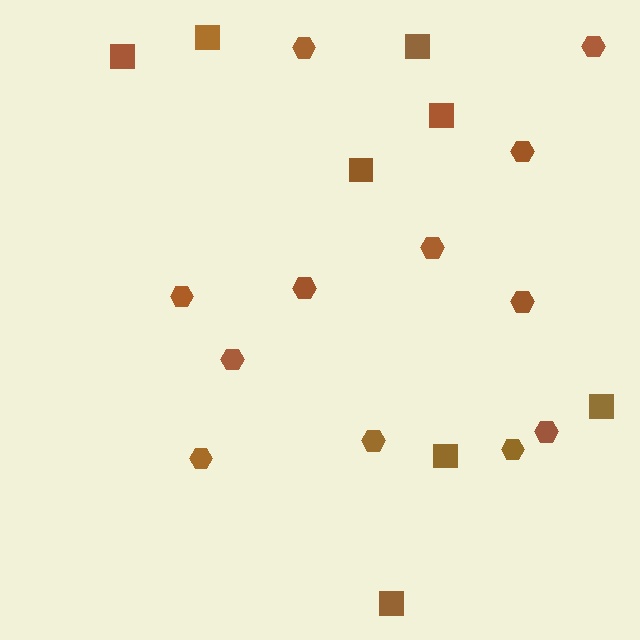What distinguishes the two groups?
There are 2 groups: one group of hexagons (12) and one group of squares (8).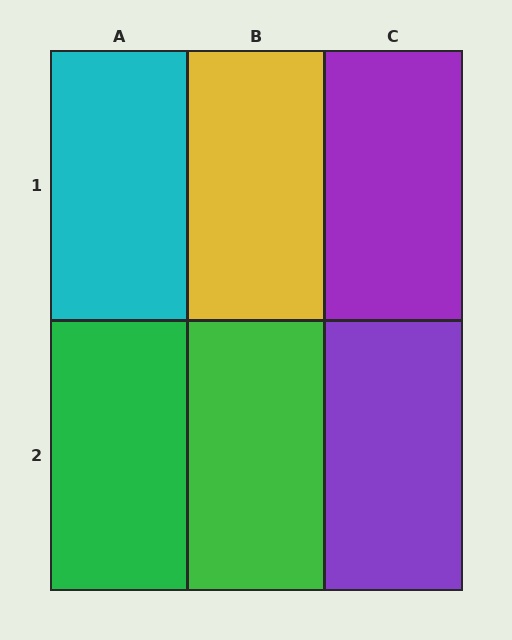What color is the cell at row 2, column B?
Green.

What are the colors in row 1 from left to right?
Cyan, yellow, purple.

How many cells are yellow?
1 cell is yellow.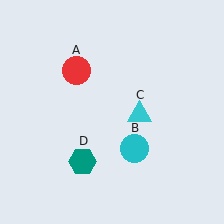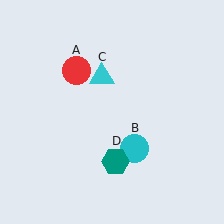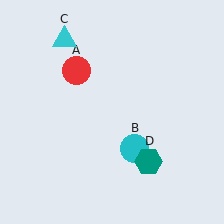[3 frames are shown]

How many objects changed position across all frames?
2 objects changed position: cyan triangle (object C), teal hexagon (object D).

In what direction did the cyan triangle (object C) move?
The cyan triangle (object C) moved up and to the left.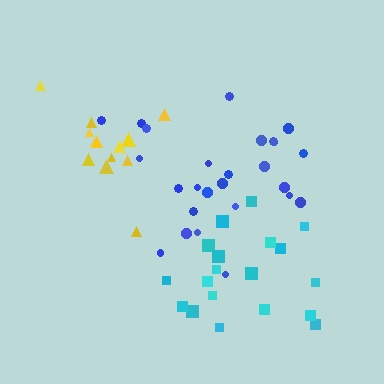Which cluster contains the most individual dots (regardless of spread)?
Blue (27).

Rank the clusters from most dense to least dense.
blue, yellow, cyan.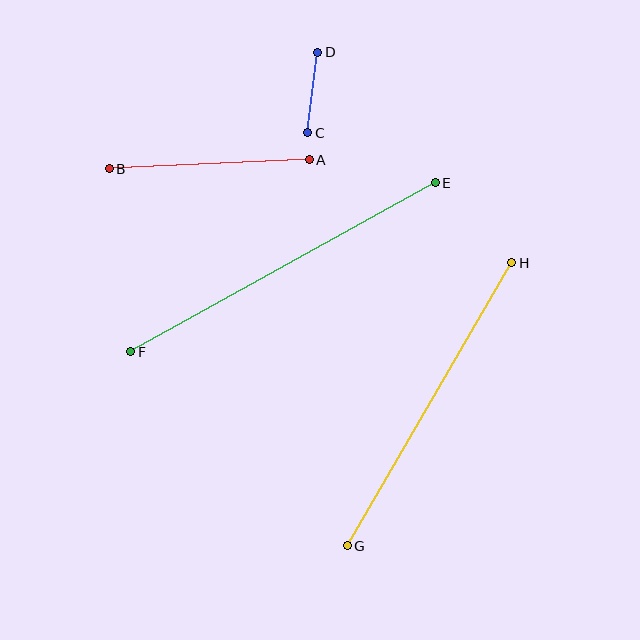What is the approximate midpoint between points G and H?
The midpoint is at approximately (430, 404) pixels.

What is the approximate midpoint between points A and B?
The midpoint is at approximately (209, 164) pixels.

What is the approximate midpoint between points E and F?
The midpoint is at approximately (283, 267) pixels.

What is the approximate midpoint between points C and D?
The midpoint is at approximately (313, 93) pixels.